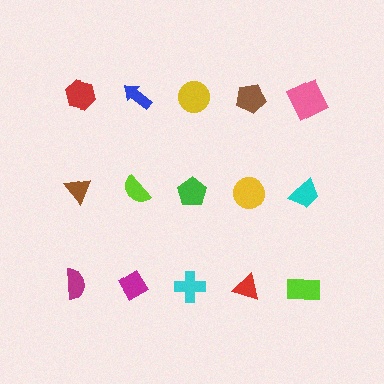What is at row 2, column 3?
A green pentagon.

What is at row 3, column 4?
A red triangle.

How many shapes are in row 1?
5 shapes.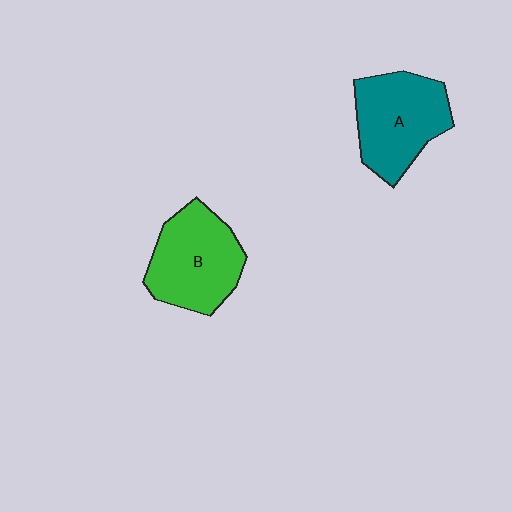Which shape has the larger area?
Shape B (green).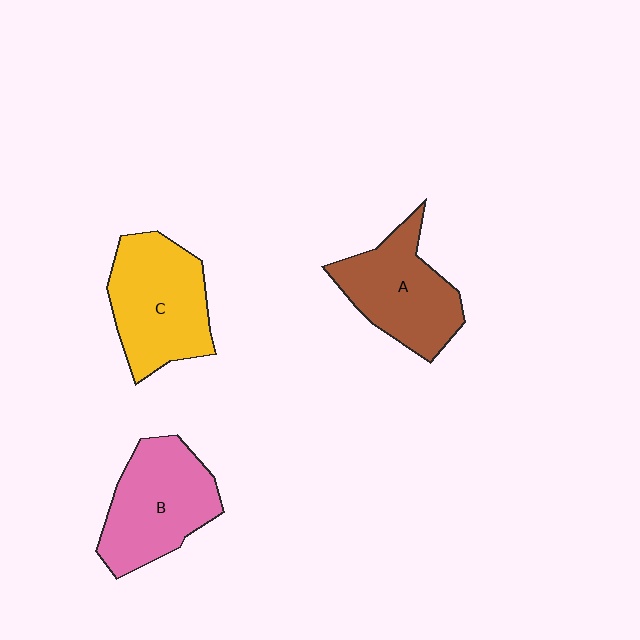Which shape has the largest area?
Shape C (yellow).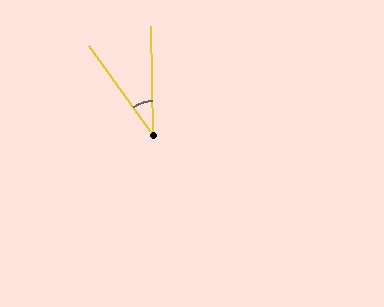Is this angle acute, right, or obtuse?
It is acute.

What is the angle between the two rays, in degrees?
Approximately 34 degrees.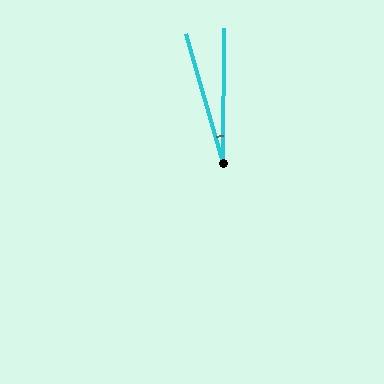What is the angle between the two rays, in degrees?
Approximately 16 degrees.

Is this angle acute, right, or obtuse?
It is acute.